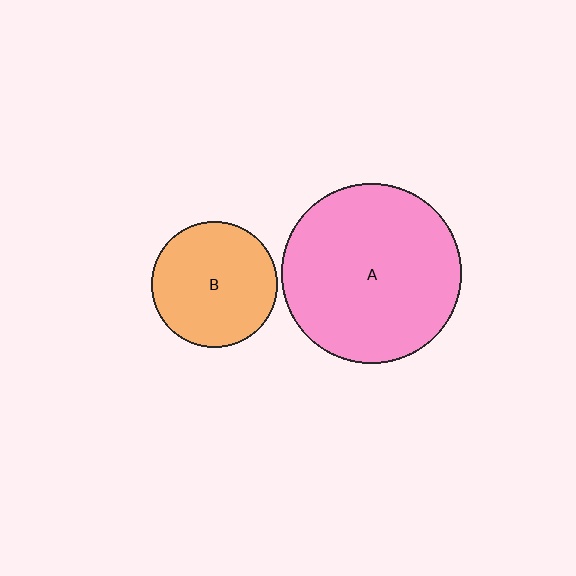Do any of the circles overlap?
No, none of the circles overlap.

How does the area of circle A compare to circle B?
Approximately 2.1 times.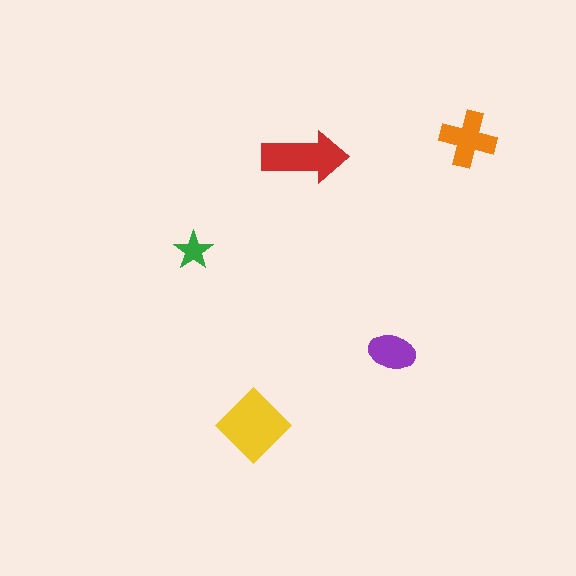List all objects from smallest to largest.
The green star, the purple ellipse, the orange cross, the red arrow, the yellow diamond.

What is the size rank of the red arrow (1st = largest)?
2nd.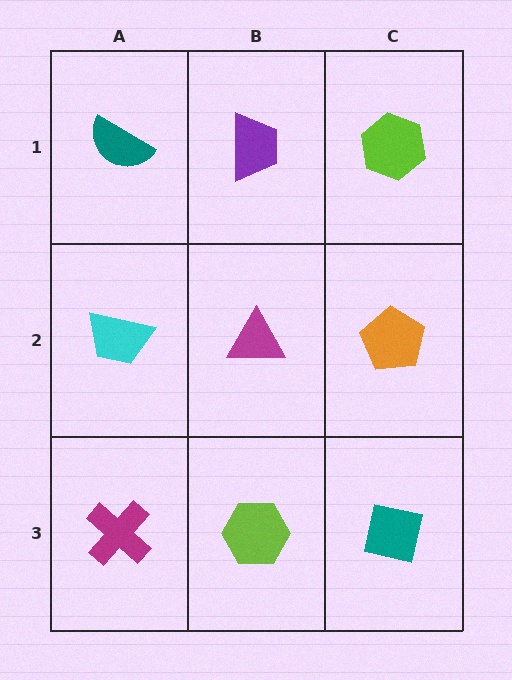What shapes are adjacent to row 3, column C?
An orange pentagon (row 2, column C), a lime hexagon (row 3, column B).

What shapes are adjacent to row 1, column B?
A magenta triangle (row 2, column B), a teal semicircle (row 1, column A), a lime hexagon (row 1, column C).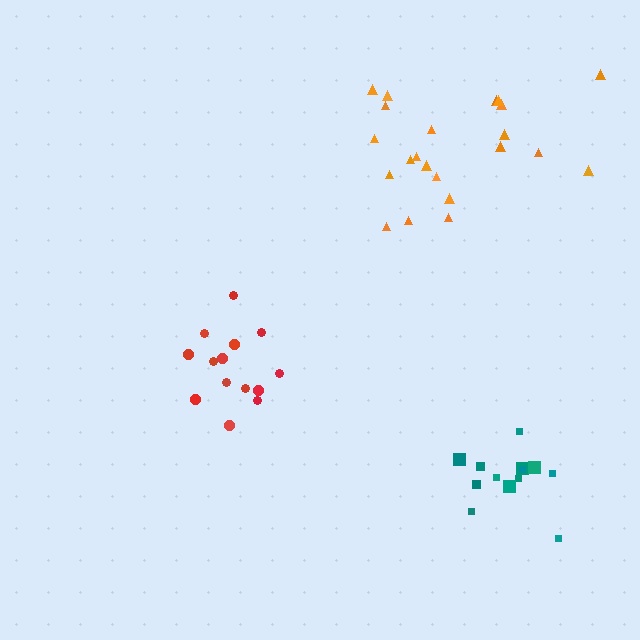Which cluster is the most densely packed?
Teal.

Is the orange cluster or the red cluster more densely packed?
Red.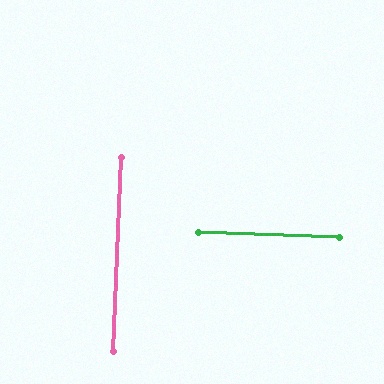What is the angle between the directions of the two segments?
Approximately 89 degrees.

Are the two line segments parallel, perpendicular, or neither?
Perpendicular — they meet at approximately 89°.